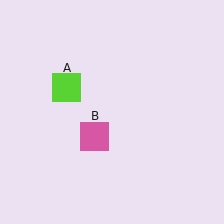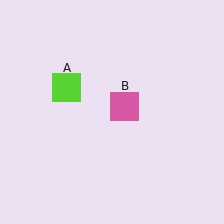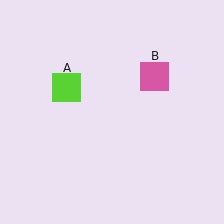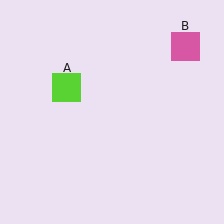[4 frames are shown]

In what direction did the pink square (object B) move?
The pink square (object B) moved up and to the right.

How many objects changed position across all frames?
1 object changed position: pink square (object B).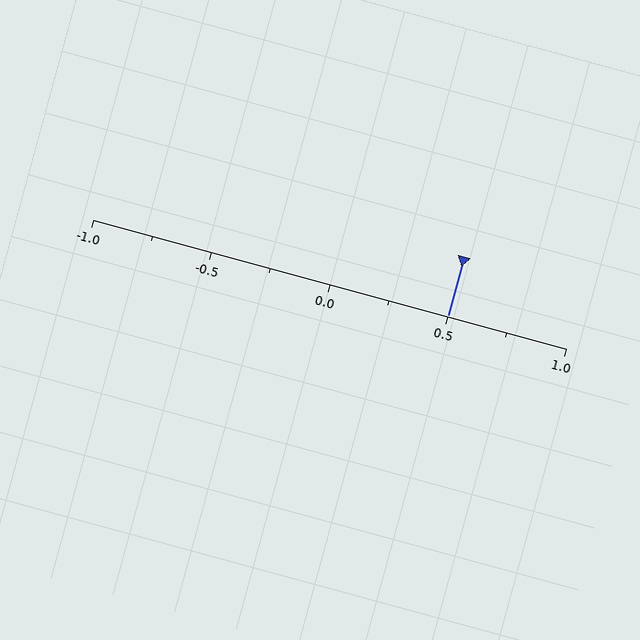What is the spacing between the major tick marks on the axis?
The major ticks are spaced 0.5 apart.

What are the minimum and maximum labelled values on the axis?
The axis runs from -1.0 to 1.0.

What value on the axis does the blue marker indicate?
The marker indicates approximately 0.5.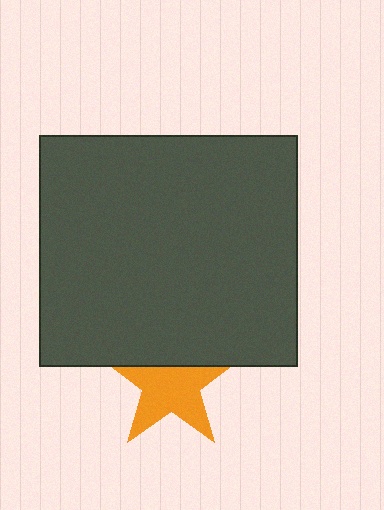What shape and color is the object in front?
The object in front is a dark gray rectangle.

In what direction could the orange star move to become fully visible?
The orange star could move down. That would shift it out from behind the dark gray rectangle entirely.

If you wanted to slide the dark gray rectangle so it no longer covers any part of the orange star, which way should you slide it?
Slide it up — that is the most direct way to separate the two shapes.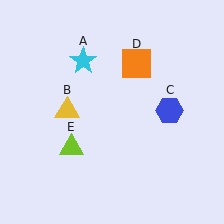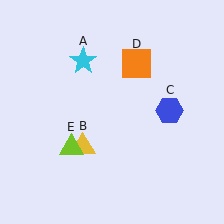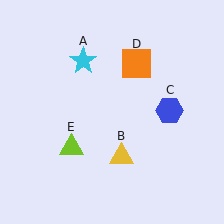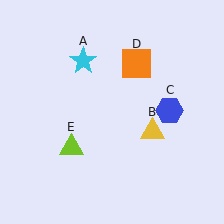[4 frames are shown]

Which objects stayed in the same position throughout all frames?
Cyan star (object A) and blue hexagon (object C) and orange square (object D) and lime triangle (object E) remained stationary.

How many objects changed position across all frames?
1 object changed position: yellow triangle (object B).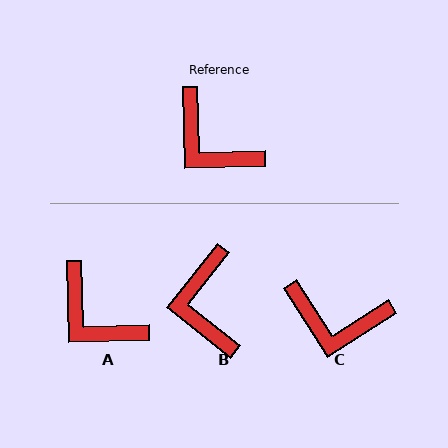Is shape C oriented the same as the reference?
No, it is off by about 31 degrees.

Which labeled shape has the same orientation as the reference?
A.